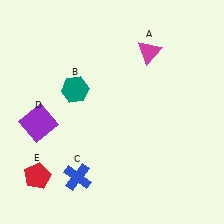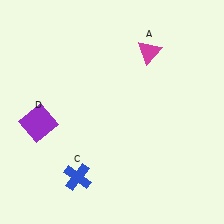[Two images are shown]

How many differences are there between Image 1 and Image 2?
There are 2 differences between the two images.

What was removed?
The teal hexagon (B), the red pentagon (E) were removed in Image 2.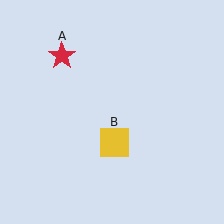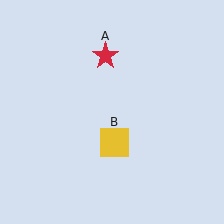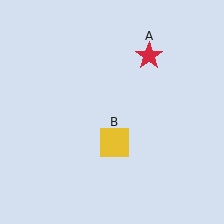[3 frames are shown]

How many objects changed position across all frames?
1 object changed position: red star (object A).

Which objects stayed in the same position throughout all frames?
Yellow square (object B) remained stationary.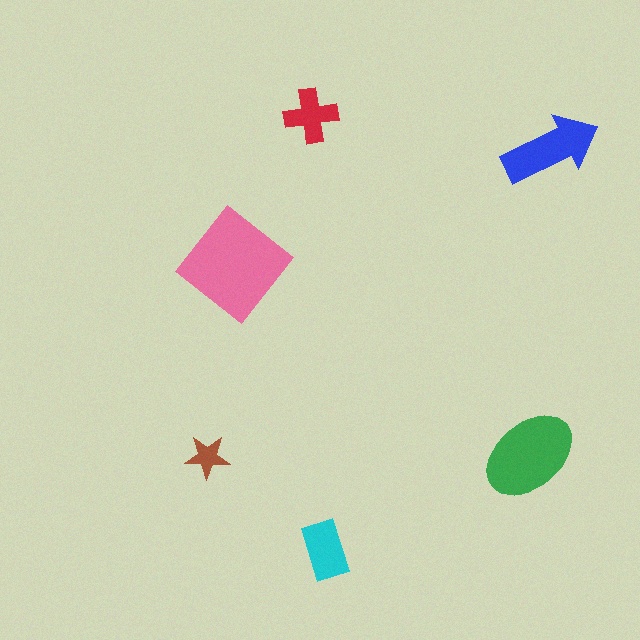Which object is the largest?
The pink diamond.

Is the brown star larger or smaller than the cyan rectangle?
Smaller.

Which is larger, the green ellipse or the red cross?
The green ellipse.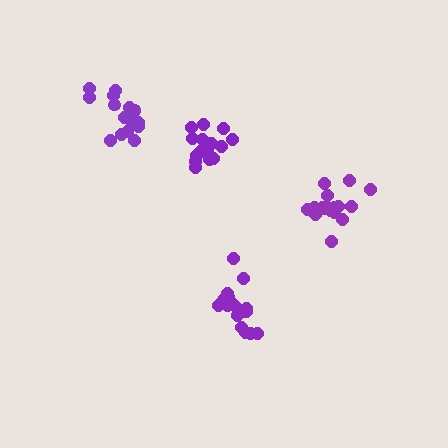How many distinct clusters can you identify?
There are 4 distinct clusters.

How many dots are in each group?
Group 1: 17 dots, Group 2: 15 dots, Group 3: 17 dots, Group 4: 18 dots (67 total).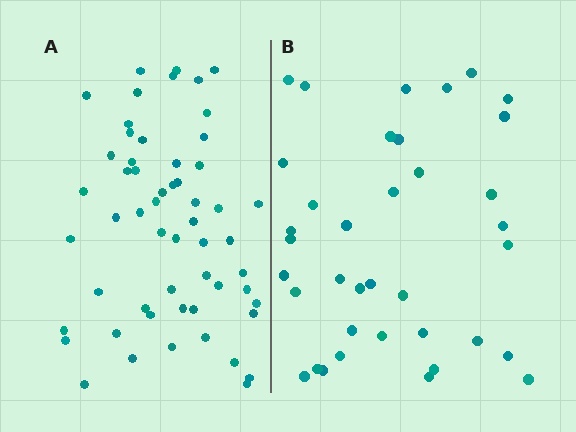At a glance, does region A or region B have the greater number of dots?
Region A (the left region) has more dots.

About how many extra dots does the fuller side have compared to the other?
Region A has approximately 20 more dots than region B.